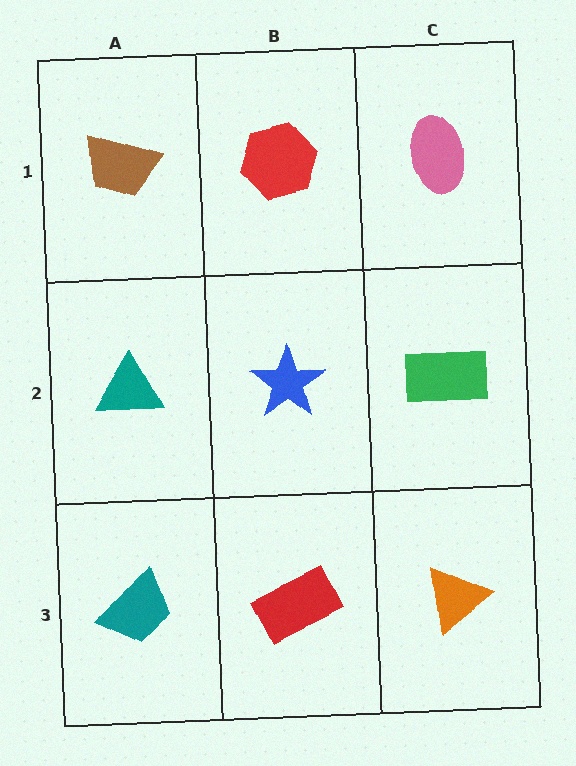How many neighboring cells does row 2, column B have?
4.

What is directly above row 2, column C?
A pink ellipse.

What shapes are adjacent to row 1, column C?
A green rectangle (row 2, column C), a red hexagon (row 1, column B).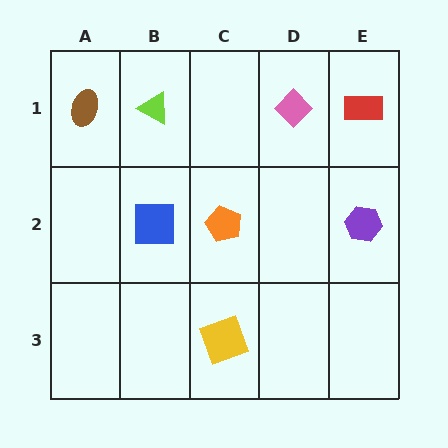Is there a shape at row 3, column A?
No, that cell is empty.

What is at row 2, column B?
A blue square.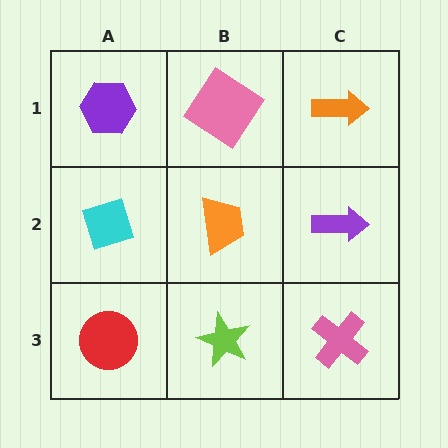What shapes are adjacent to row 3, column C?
A purple arrow (row 2, column C), a lime star (row 3, column B).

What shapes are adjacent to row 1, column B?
An orange trapezoid (row 2, column B), a purple hexagon (row 1, column A), an orange arrow (row 1, column C).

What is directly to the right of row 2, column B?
A purple arrow.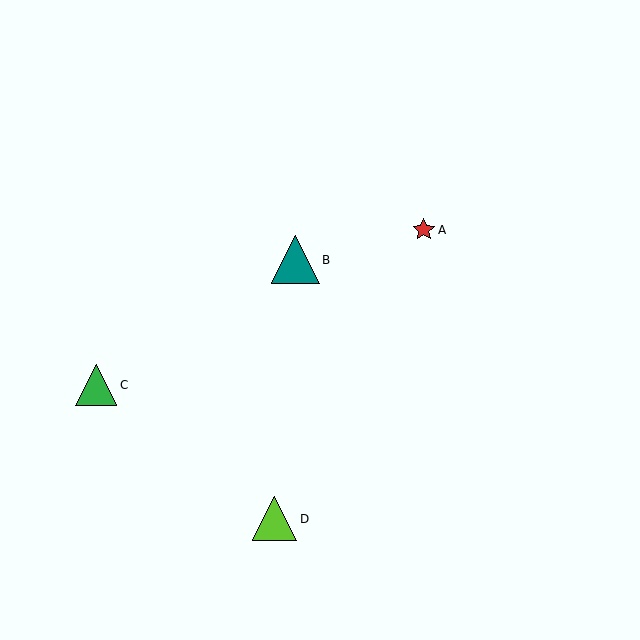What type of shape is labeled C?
Shape C is a green triangle.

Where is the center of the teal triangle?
The center of the teal triangle is at (295, 260).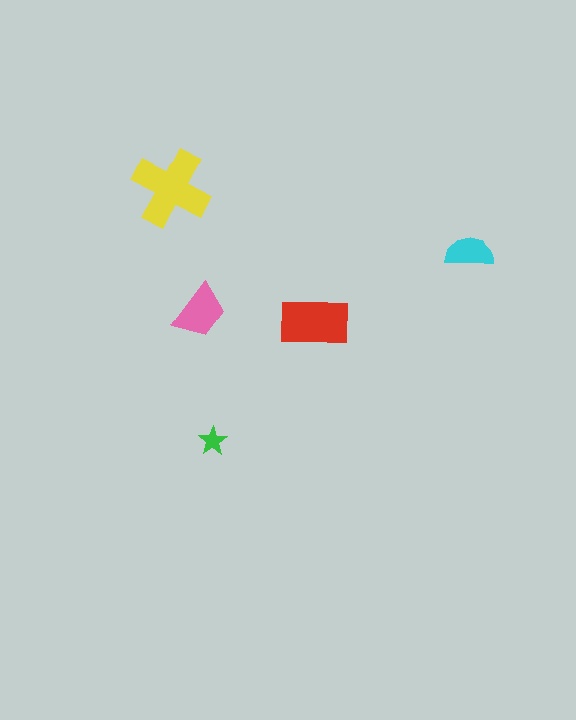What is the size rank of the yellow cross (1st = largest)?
1st.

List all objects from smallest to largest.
The green star, the cyan semicircle, the pink trapezoid, the red rectangle, the yellow cross.